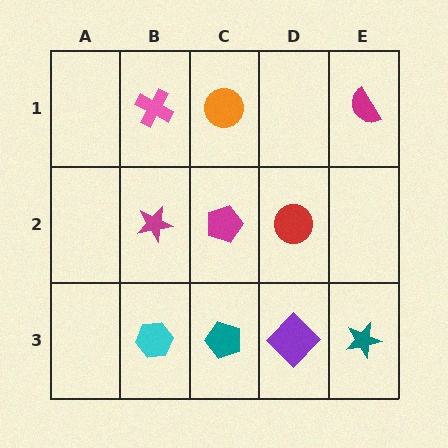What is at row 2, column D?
A red circle.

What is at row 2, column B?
A magenta star.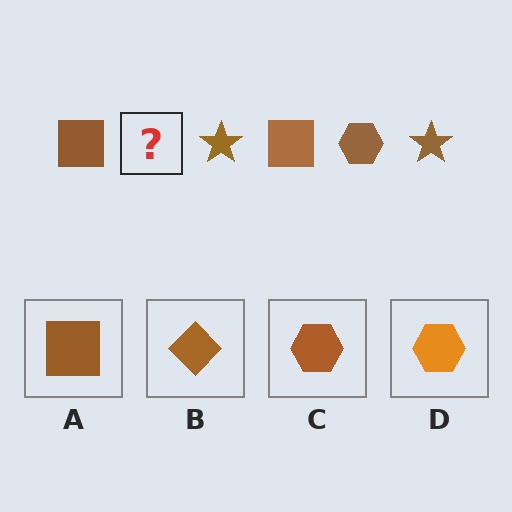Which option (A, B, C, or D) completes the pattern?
C.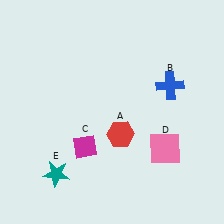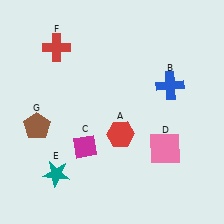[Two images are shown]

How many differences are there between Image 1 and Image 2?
There are 2 differences between the two images.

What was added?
A red cross (F), a brown pentagon (G) were added in Image 2.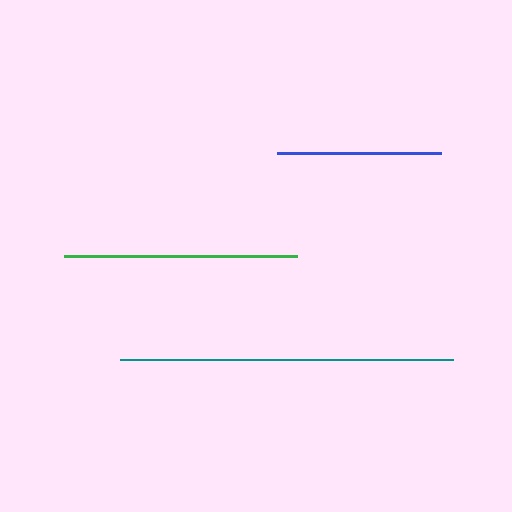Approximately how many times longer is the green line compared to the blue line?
The green line is approximately 1.4 times the length of the blue line.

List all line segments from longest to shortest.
From longest to shortest: teal, green, blue.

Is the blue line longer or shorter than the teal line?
The teal line is longer than the blue line.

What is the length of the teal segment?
The teal segment is approximately 333 pixels long.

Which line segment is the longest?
The teal line is the longest at approximately 333 pixels.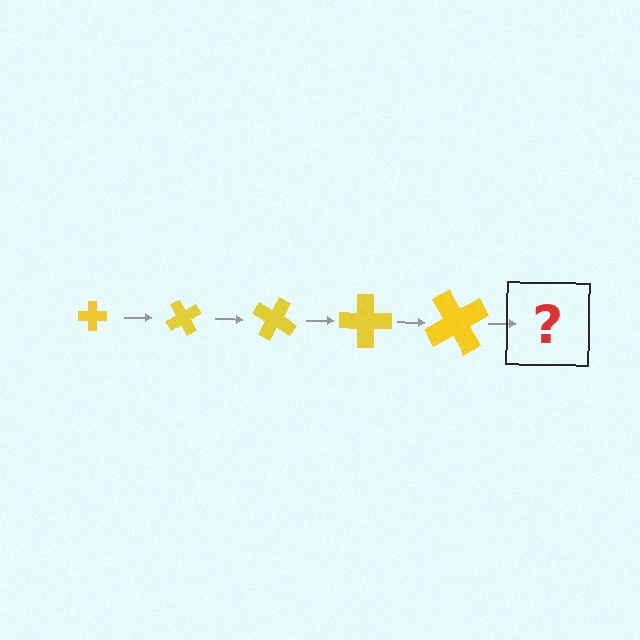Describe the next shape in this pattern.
It should be a cross, larger than the previous one and rotated 300 degrees from the start.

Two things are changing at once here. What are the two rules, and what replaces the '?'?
The two rules are that the cross grows larger each step and it rotates 60 degrees each step. The '?' should be a cross, larger than the previous one and rotated 300 degrees from the start.